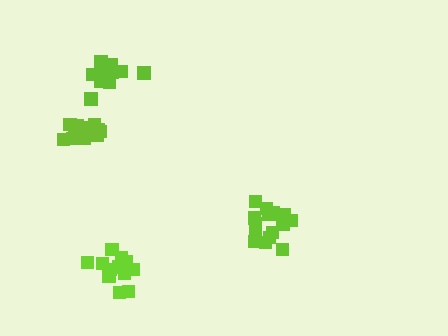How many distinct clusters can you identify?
There are 4 distinct clusters.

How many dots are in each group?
Group 1: 12 dots, Group 2: 15 dots, Group 3: 12 dots, Group 4: 11 dots (50 total).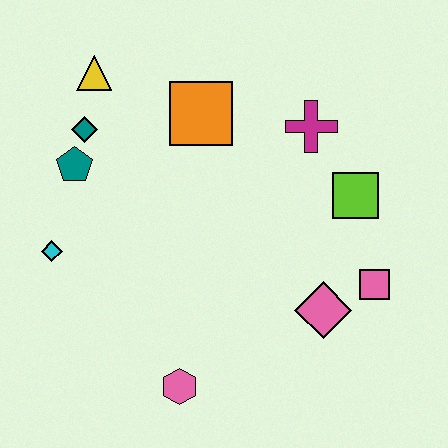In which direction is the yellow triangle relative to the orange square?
The yellow triangle is to the left of the orange square.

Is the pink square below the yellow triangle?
Yes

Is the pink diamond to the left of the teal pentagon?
No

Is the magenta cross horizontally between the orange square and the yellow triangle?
No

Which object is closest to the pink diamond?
The pink square is closest to the pink diamond.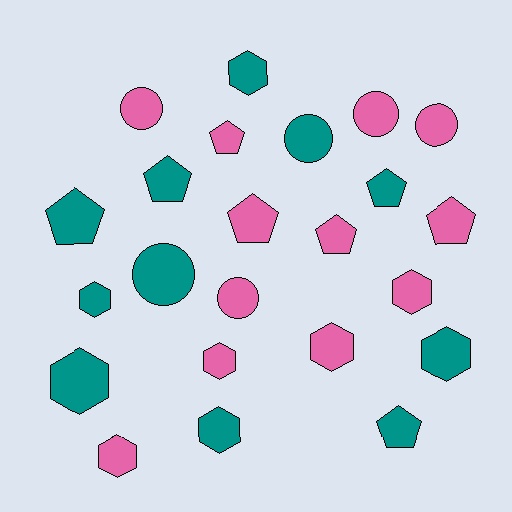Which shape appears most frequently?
Hexagon, with 9 objects.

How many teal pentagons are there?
There are 4 teal pentagons.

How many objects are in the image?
There are 23 objects.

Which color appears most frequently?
Pink, with 12 objects.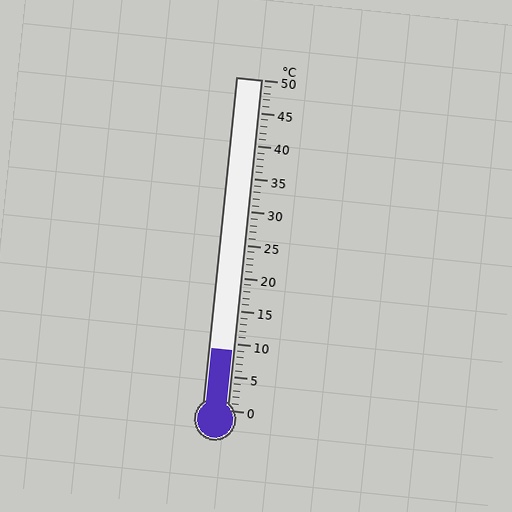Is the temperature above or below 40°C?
The temperature is below 40°C.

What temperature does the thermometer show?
The thermometer shows approximately 9°C.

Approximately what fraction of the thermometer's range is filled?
The thermometer is filled to approximately 20% of its range.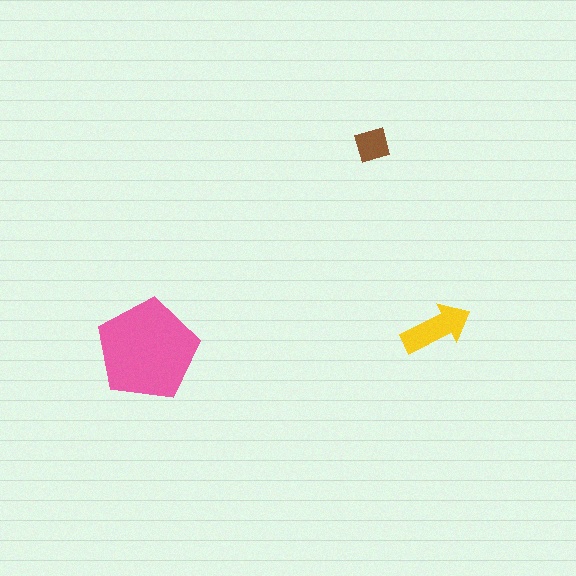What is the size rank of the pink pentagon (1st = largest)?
1st.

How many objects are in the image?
There are 3 objects in the image.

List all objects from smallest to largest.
The brown diamond, the yellow arrow, the pink pentagon.